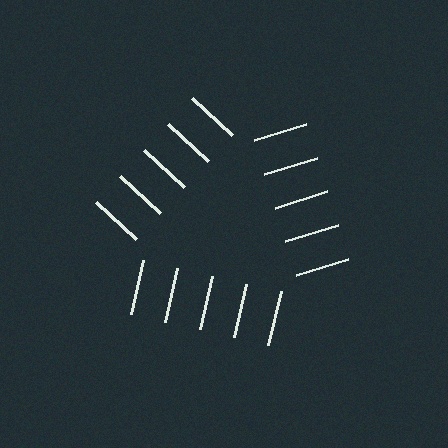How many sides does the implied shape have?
3 sides — the line-ends trace a triangle.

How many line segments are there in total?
15 — 5 along each of the 3 edges.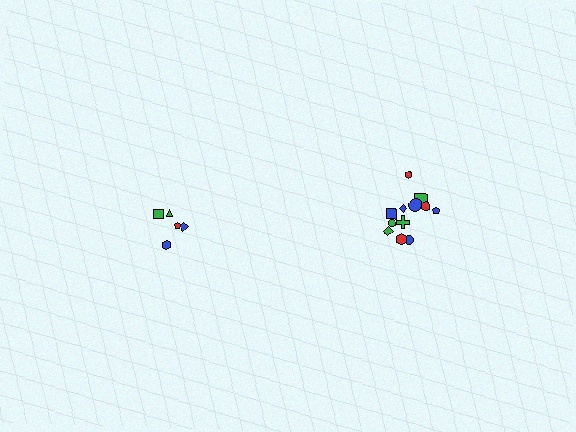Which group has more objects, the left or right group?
The right group.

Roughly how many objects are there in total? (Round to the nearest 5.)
Roughly 15 objects in total.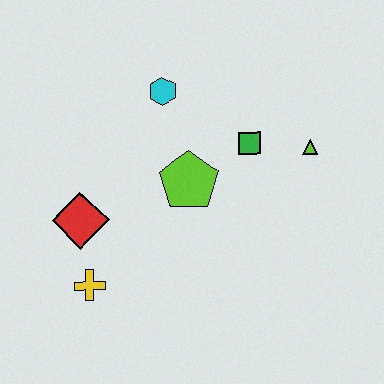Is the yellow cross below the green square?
Yes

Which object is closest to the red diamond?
The yellow cross is closest to the red diamond.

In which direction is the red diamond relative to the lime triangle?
The red diamond is to the left of the lime triangle.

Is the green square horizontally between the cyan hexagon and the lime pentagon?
No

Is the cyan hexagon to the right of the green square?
No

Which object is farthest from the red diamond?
The lime triangle is farthest from the red diamond.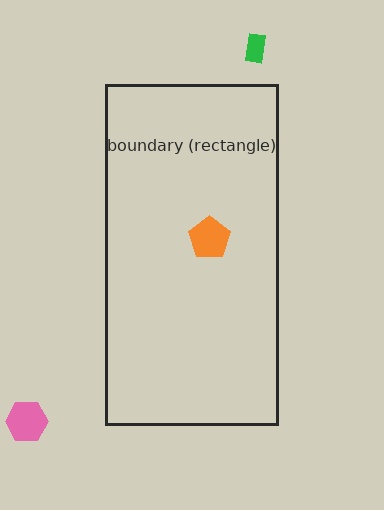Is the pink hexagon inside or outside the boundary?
Outside.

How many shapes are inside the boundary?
1 inside, 2 outside.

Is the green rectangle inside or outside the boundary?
Outside.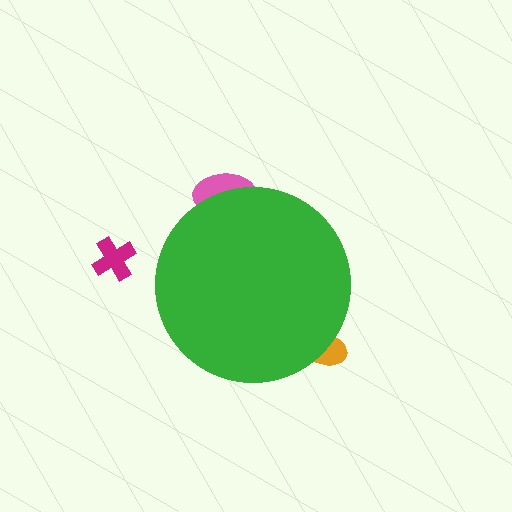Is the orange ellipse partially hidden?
Yes, the orange ellipse is partially hidden behind the green circle.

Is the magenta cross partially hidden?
No, the magenta cross is fully visible.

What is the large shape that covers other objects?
A green circle.